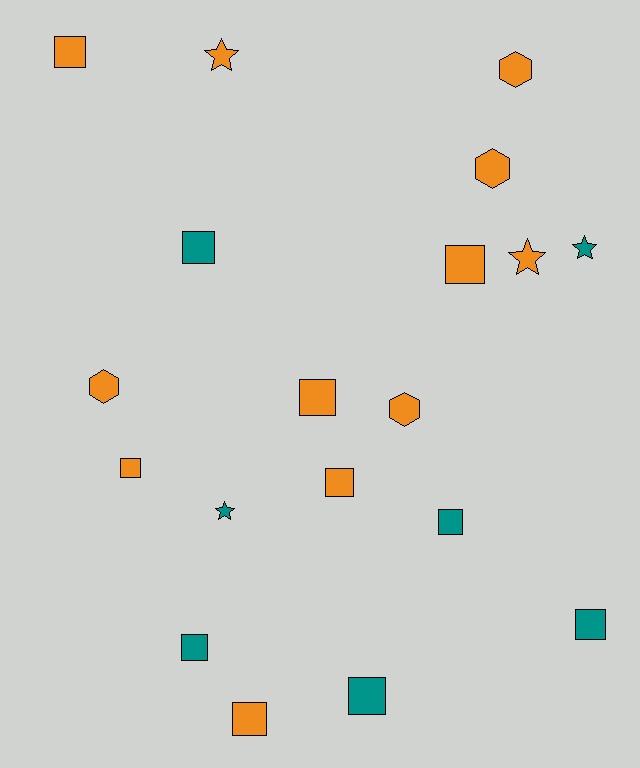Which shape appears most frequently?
Square, with 11 objects.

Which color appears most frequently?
Orange, with 12 objects.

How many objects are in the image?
There are 19 objects.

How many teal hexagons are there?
There are no teal hexagons.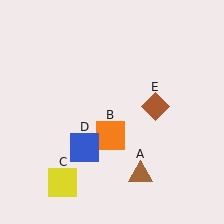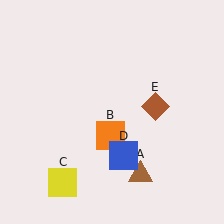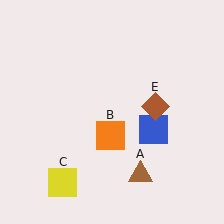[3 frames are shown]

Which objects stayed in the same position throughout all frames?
Brown triangle (object A) and orange square (object B) and yellow square (object C) and brown diamond (object E) remained stationary.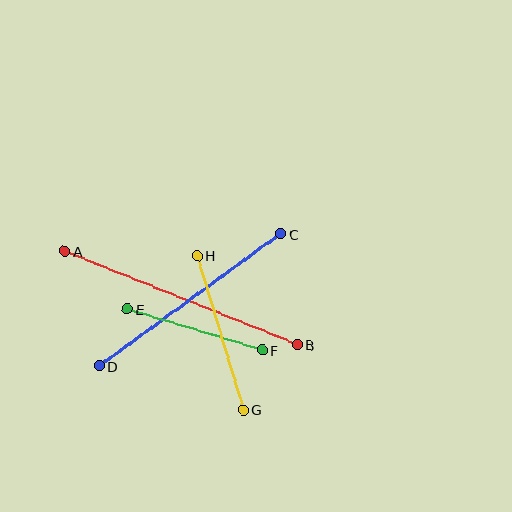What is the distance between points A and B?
The distance is approximately 250 pixels.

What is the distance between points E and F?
The distance is approximately 141 pixels.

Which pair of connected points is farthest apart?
Points A and B are farthest apart.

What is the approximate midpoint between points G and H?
The midpoint is at approximately (220, 333) pixels.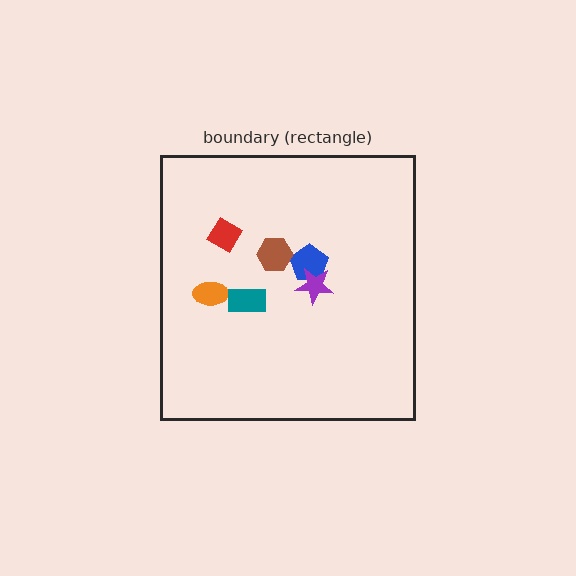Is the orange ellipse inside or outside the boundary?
Inside.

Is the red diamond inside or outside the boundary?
Inside.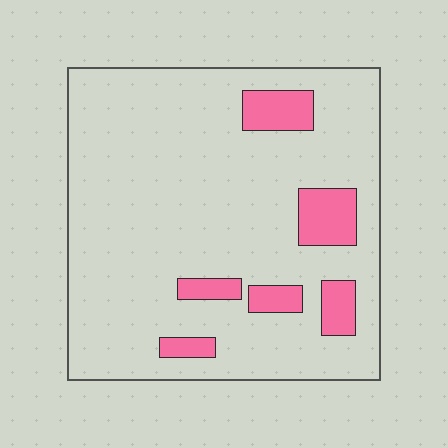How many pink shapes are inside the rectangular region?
6.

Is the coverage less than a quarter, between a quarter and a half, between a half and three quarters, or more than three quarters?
Less than a quarter.